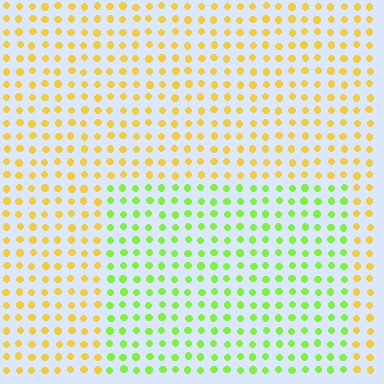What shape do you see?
I see a rectangle.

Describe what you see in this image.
The image is filled with small yellow elements in a uniform arrangement. A rectangle-shaped region is visible where the elements are tinted to a slightly different hue, forming a subtle color boundary.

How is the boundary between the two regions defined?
The boundary is defined purely by a slight shift in hue (about 50 degrees). Spacing, size, and orientation are identical on both sides.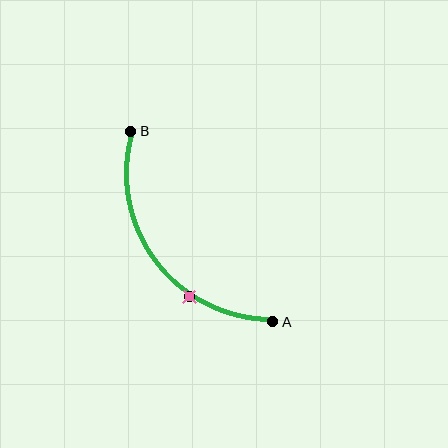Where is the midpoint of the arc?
The arc midpoint is the point on the curve farthest from the straight line joining A and B. It sits below and to the left of that line.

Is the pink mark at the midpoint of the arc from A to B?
No. The pink mark lies on the arc but is closer to endpoint A. The arc midpoint would be at the point on the curve equidistant along the arc from both A and B.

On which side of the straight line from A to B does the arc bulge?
The arc bulges below and to the left of the straight line connecting A and B.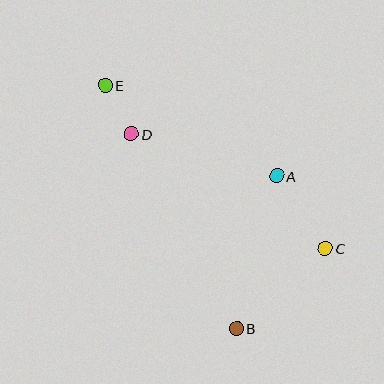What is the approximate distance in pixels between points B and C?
The distance between B and C is approximately 120 pixels.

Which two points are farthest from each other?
Points B and E are farthest from each other.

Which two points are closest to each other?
Points D and E are closest to each other.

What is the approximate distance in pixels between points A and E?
The distance between A and E is approximately 194 pixels.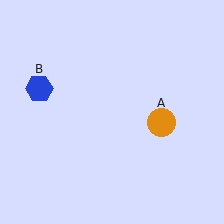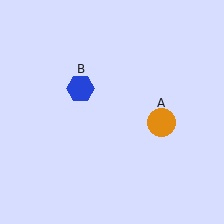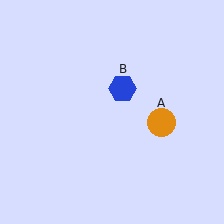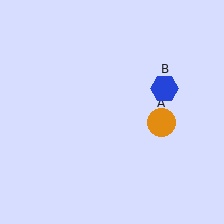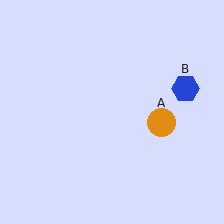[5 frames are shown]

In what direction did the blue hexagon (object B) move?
The blue hexagon (object B) moved right.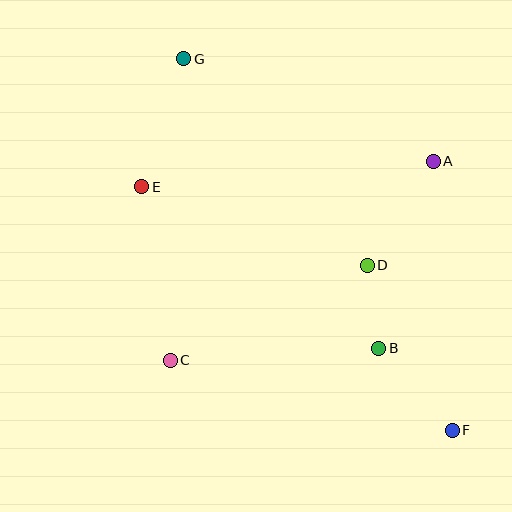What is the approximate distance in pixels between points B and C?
The distance between B and C is approximately 209 pixels.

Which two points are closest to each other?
Points B and D are closest to each other.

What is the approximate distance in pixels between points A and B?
The distance between A and B is approximately 195 pixels.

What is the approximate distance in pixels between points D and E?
The distance between D and E is approximately 239 pixels.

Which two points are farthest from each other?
Points F and G are farthest from each other.